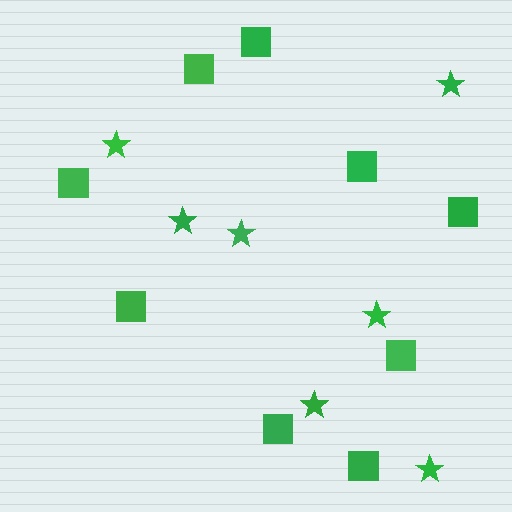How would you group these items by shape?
There are 2 groups: one group of squares (9) and one group of stars (7).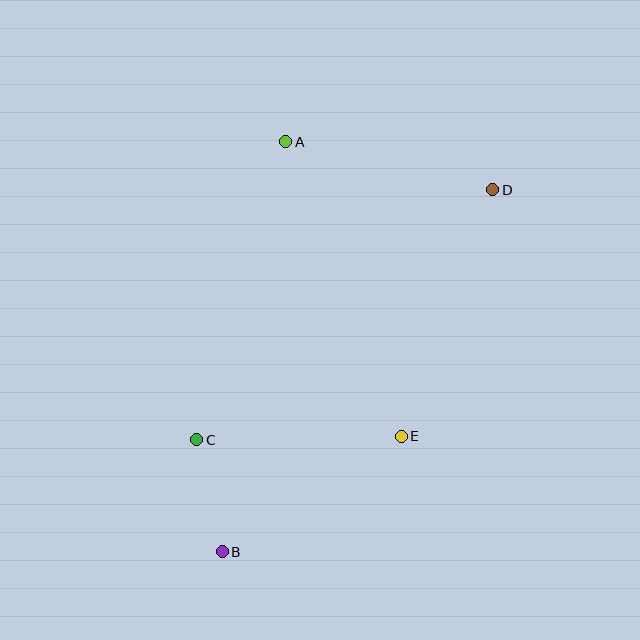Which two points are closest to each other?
Points B and C are closest to each other.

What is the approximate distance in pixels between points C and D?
The distance between C and D is approximately 387 pixels.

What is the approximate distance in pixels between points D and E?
The distance between D and E is approximately 263 pixels.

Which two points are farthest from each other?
Points B and D are farthest from each other.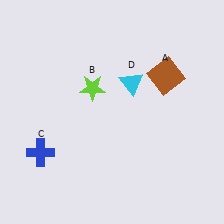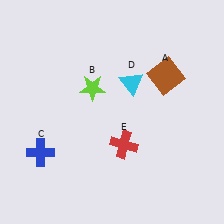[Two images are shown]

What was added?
A red cross (E) was added in Image 2.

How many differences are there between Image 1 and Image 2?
There is 1 difference between the two images.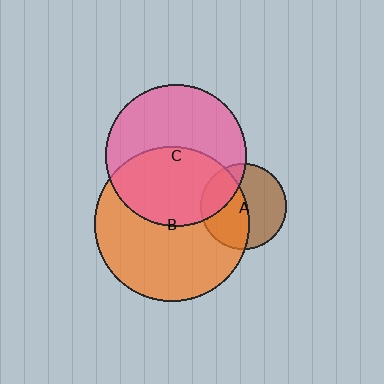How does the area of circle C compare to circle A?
Approximately 2.7 times.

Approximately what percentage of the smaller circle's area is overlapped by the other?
Approximately 50%.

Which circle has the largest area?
Circle B (orange).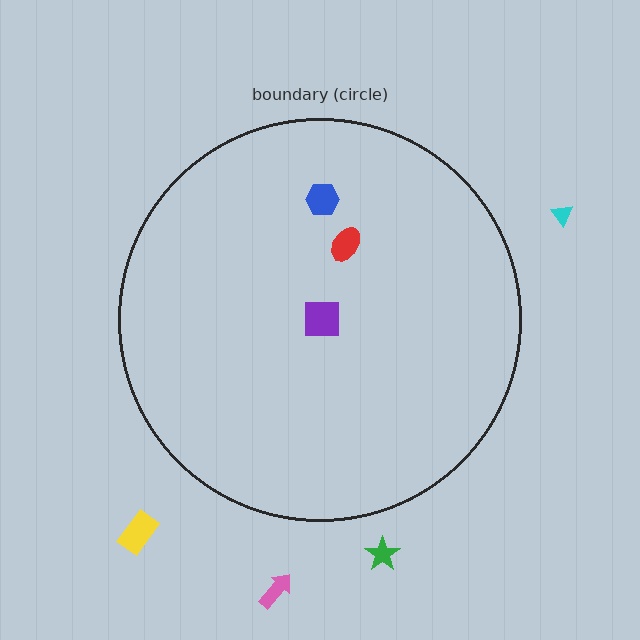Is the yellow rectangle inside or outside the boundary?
Outside.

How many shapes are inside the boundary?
3 inside, 4 outside.